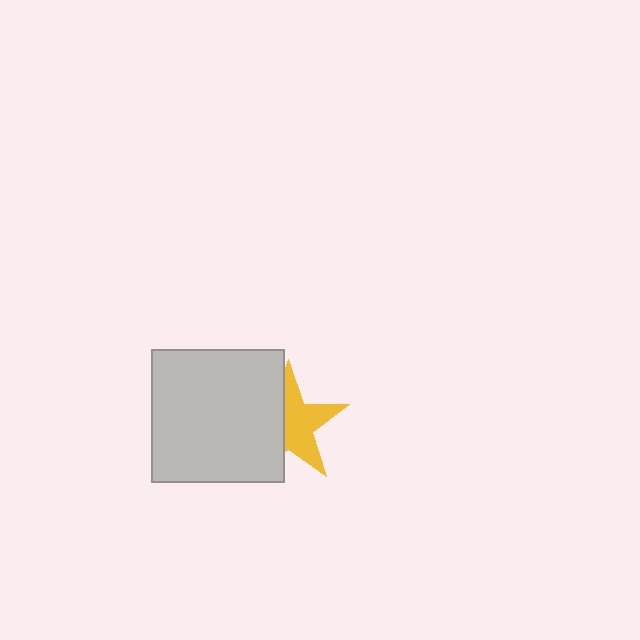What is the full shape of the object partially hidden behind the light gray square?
The partially hidden object is a yellow star.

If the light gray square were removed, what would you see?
You would see the complete yellow star.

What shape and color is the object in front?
The object in front is a light gray square.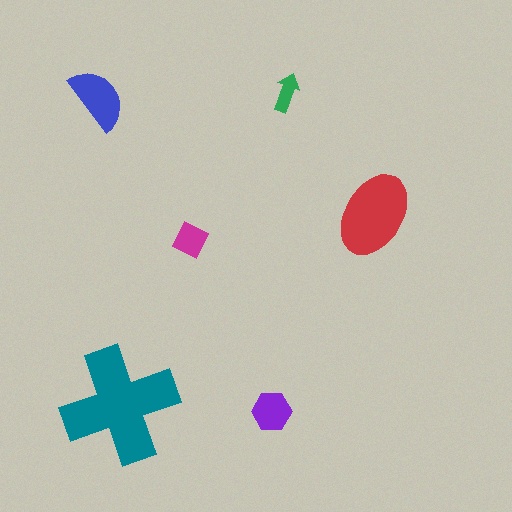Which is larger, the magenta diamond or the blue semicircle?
The blue semicircle.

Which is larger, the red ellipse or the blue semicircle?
The red ellipse.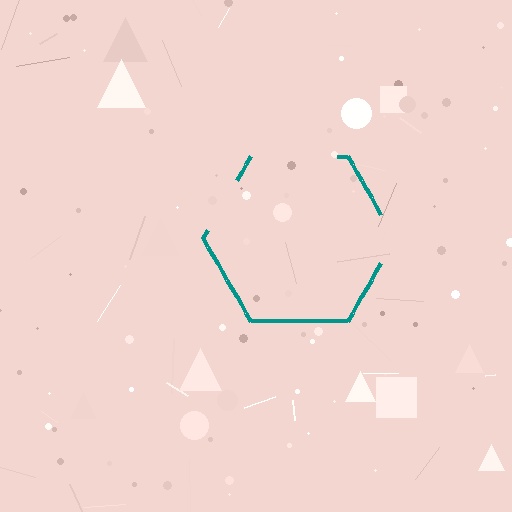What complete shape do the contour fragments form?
The contour fragments form a hexagon.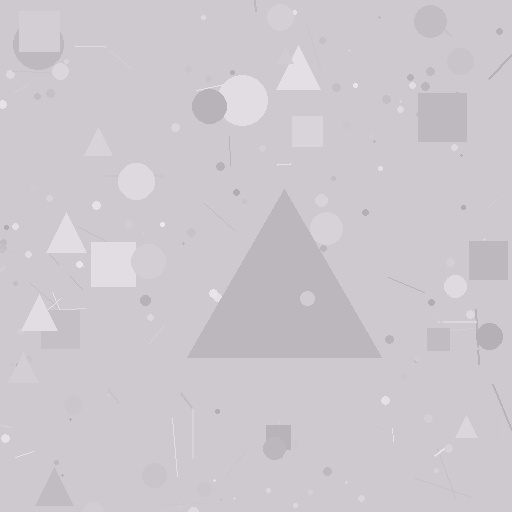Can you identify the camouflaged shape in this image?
The camouflaged shape is a triangle.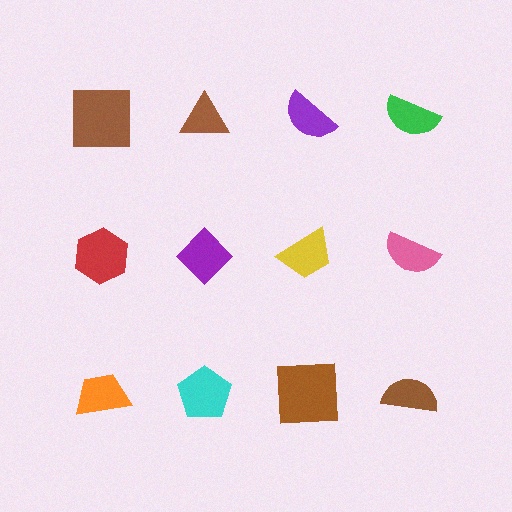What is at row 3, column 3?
A brown square.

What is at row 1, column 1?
A brown square.